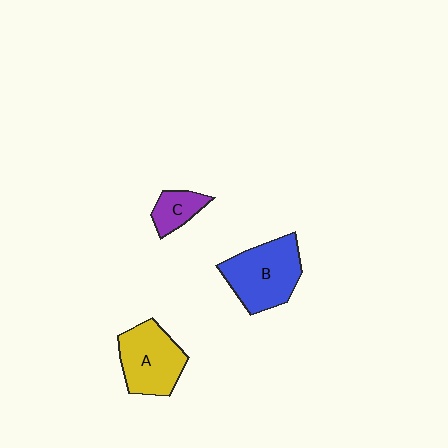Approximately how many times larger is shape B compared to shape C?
Approximately 2.5 times.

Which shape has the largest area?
Shape B (blue).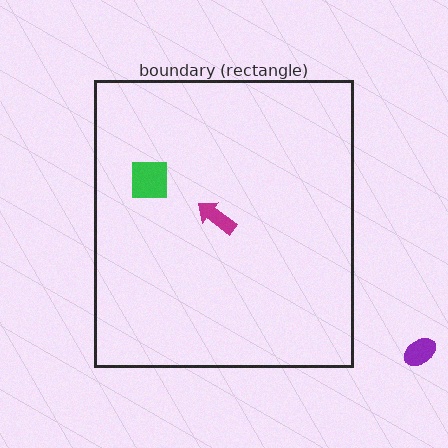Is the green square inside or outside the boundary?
Inside.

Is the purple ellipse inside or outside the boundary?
Outside.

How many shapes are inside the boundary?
2 inside, 1 outside.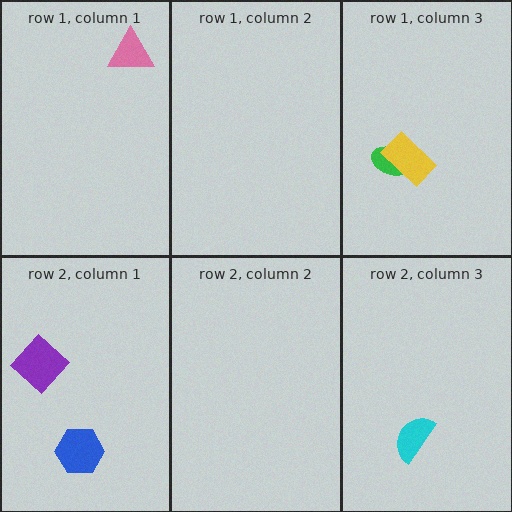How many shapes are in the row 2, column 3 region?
1.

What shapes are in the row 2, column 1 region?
The blue hexagon, the purple diamond.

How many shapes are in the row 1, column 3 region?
2.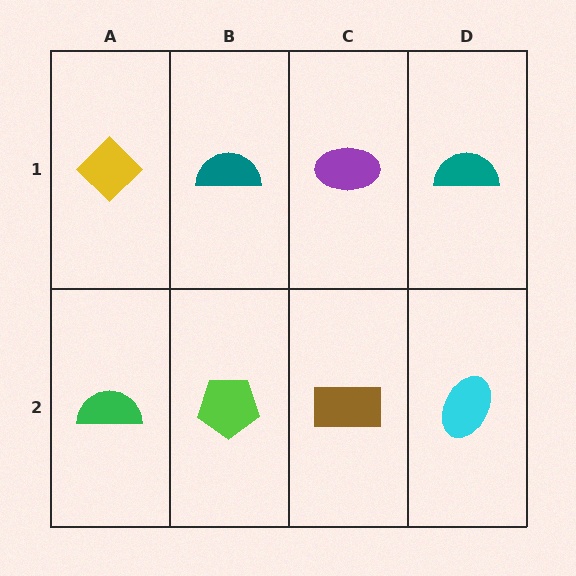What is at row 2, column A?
A green semicircle.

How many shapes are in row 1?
4 shapes.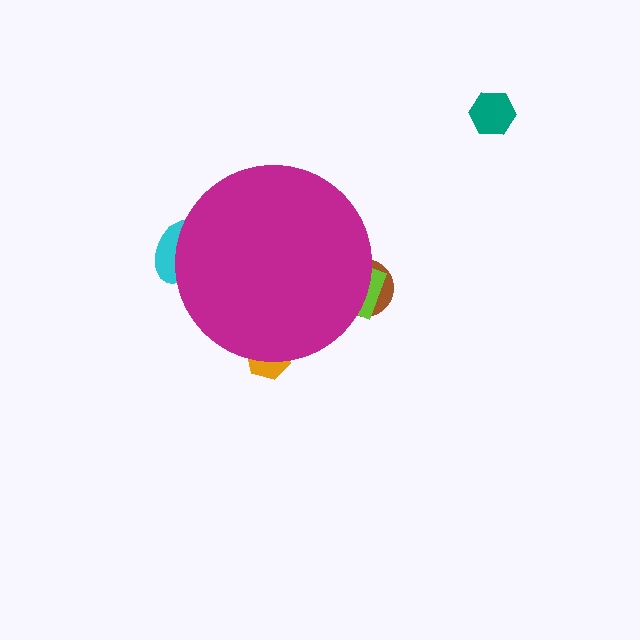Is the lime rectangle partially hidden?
Yes, the lime rectangle is partially hidden behind the magenta circle.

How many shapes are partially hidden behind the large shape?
4 shapes are partially hidden.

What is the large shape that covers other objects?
A magenta circle.